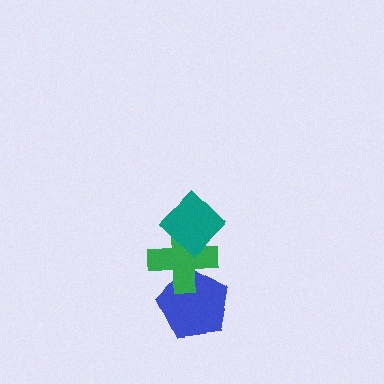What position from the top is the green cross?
The green cross is 2nd from the top.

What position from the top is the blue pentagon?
The blue pentagon is 3rd from the top.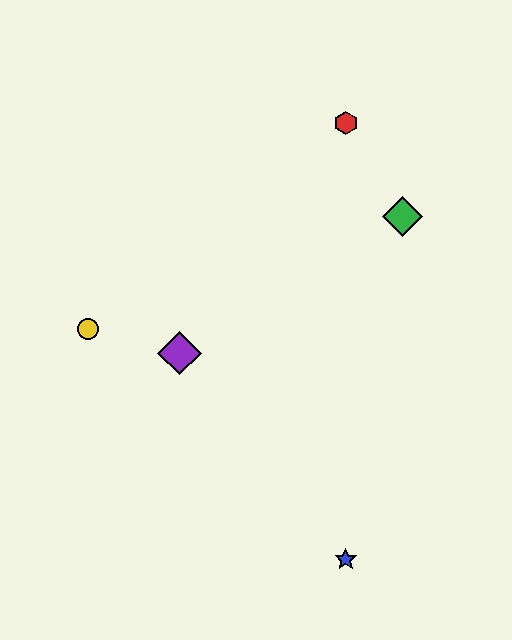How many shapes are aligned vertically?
2 shapes (the red hexagon, the blue star) are aligned vertically.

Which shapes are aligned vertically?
The red hexagon, the blue star are aligned vertically.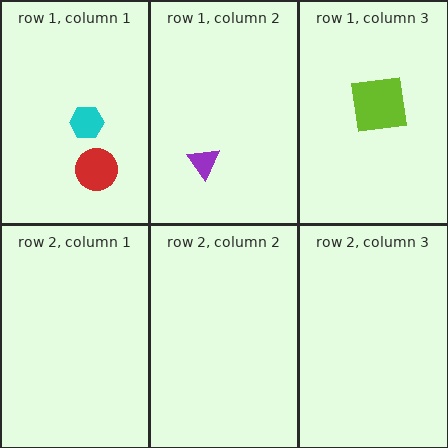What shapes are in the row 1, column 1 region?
The red circle, the cyan hexagon.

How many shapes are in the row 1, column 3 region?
1.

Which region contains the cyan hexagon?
The row 1, column 1 region.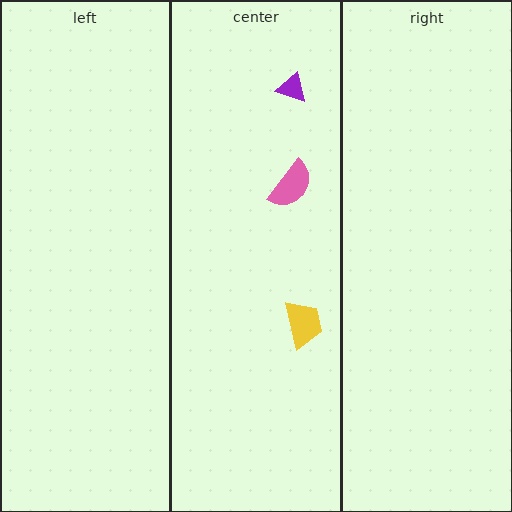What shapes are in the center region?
The purple triangle, the pink semicircle, the yellow trapezoid.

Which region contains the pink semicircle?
The center region.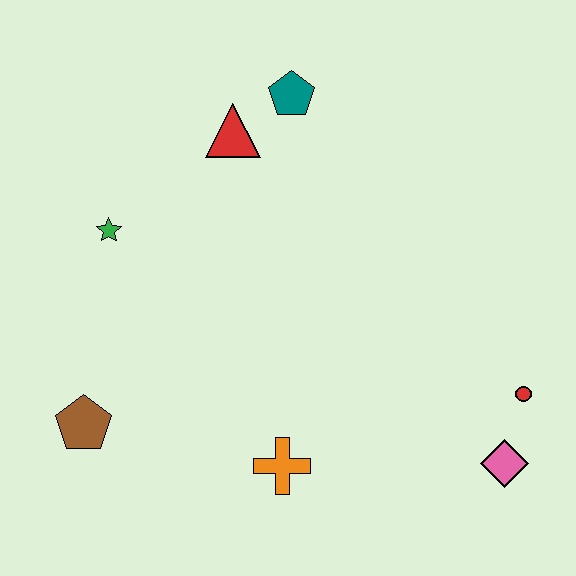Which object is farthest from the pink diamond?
The green star is farthest from the pink diamond.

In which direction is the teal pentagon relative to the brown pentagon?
The teal pentagon is above the brown pentagon.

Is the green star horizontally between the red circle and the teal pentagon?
No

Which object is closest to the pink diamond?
The red circle is closest to the pink diamond.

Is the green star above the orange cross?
Yes